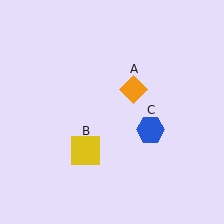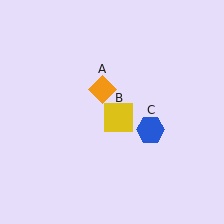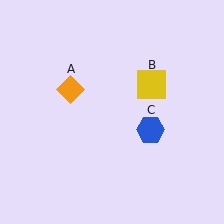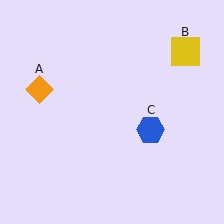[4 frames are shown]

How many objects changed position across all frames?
2 objects changed position: orange diamond (object A), yellow square (object B).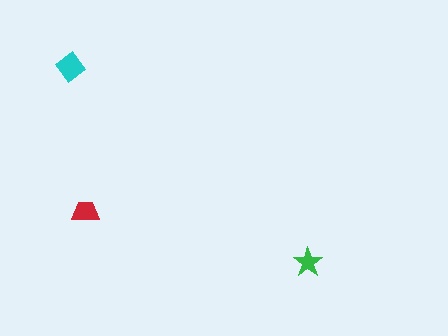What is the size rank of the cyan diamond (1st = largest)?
1st.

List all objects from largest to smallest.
The cyan diamond, the red trapezoid, the green star.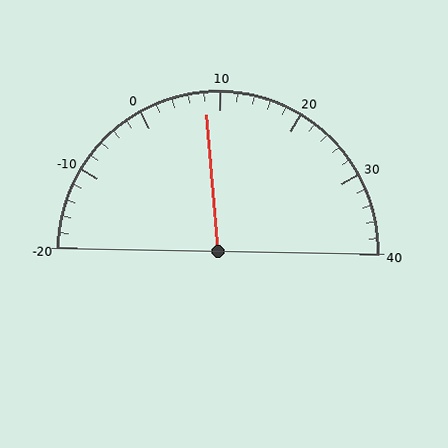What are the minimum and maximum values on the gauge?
The gauge ranges from -20 to 40.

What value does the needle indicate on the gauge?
The needle indicates approximately 8.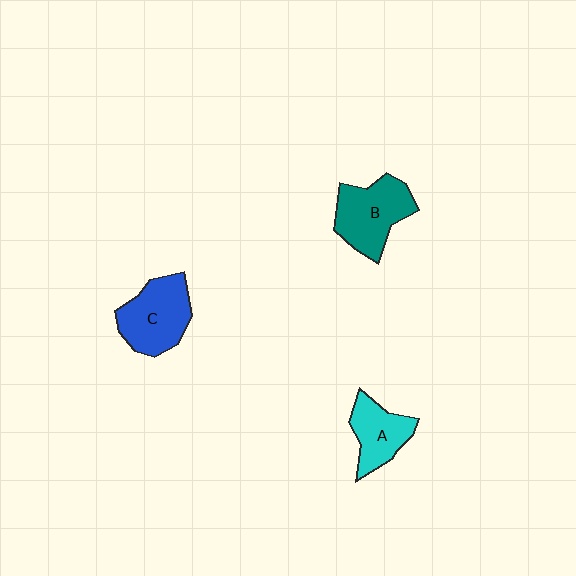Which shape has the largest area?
Shape B (teal).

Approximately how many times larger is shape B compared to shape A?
Approximately 1.4 times.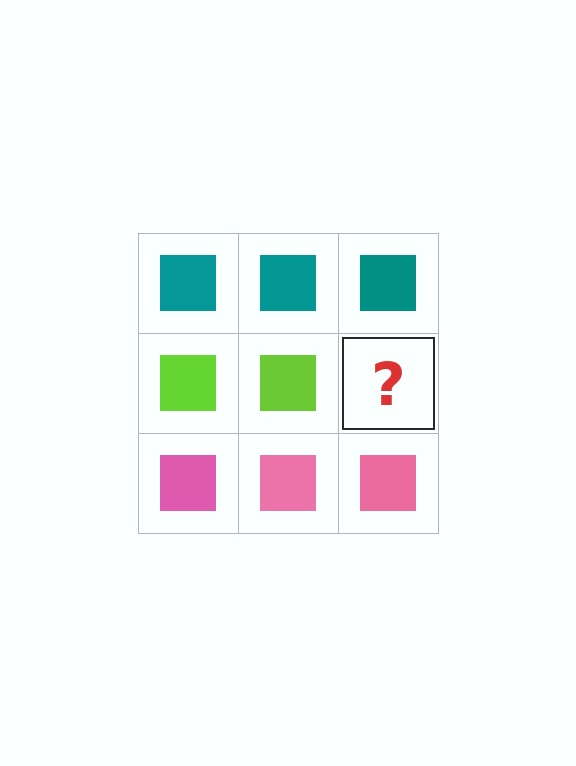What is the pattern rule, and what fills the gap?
The rule is that each row has a consistent color. The gap should be filled with a lime square.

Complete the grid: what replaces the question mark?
The question mark should be replaced with a lime square.